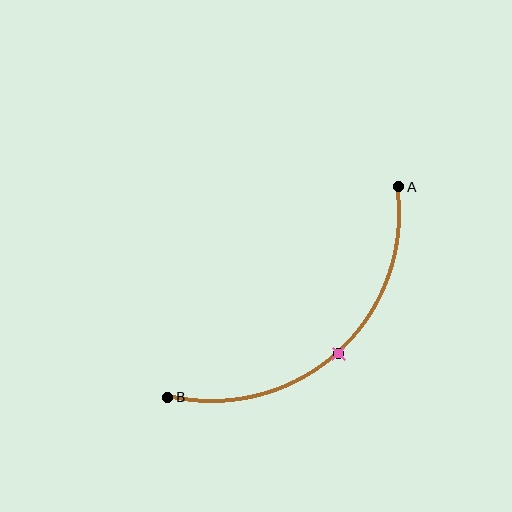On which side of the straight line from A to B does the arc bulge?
The arc bulges below and to the right of the straight line connecting A and B.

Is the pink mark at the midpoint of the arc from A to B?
Yes. The pink mark lies on the arc at equal arc-length from both A and B — it is the arc midpoint.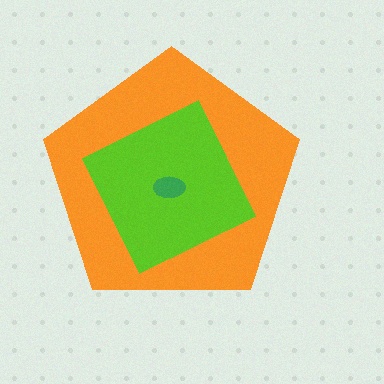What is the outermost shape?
The orange pentagon.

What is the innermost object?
The green ellipse.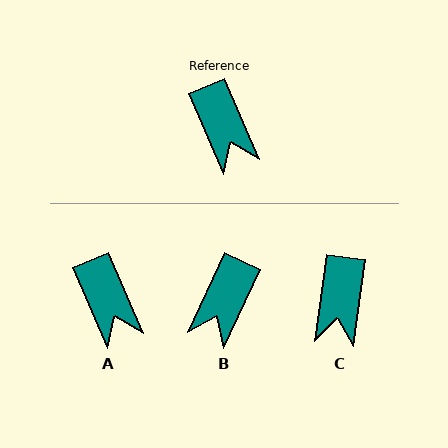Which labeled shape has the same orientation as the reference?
A.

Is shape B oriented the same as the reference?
No, it is off by about 48 degrees.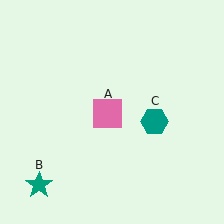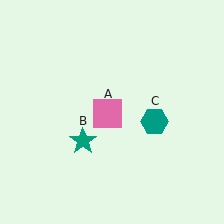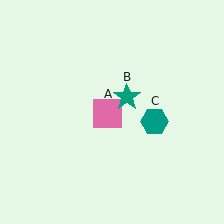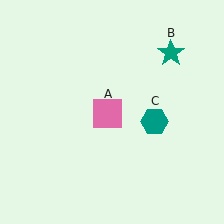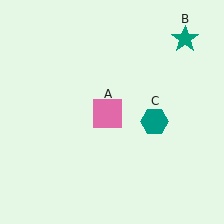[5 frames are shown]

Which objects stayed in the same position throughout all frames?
Pink square (object A) and teal hexagon (object C) remained stationary.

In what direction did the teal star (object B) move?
The teal star (object B) moved up and to the right.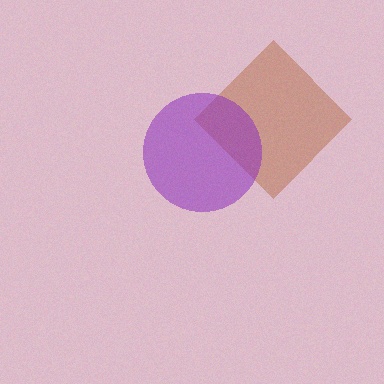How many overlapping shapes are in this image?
There are 2 overlapping shapes in the image.